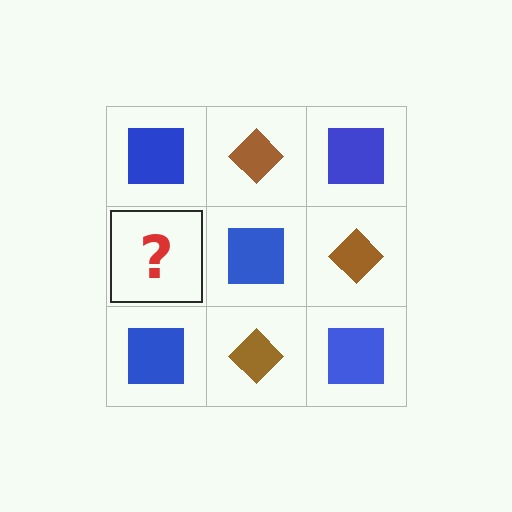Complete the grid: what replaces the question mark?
The question mark should be replaced with a brown diamond.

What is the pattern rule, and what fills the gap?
The rule is that it alternates blue square and brown diamond in a checkerboard pattern. The gap should be filled with a brown diamond.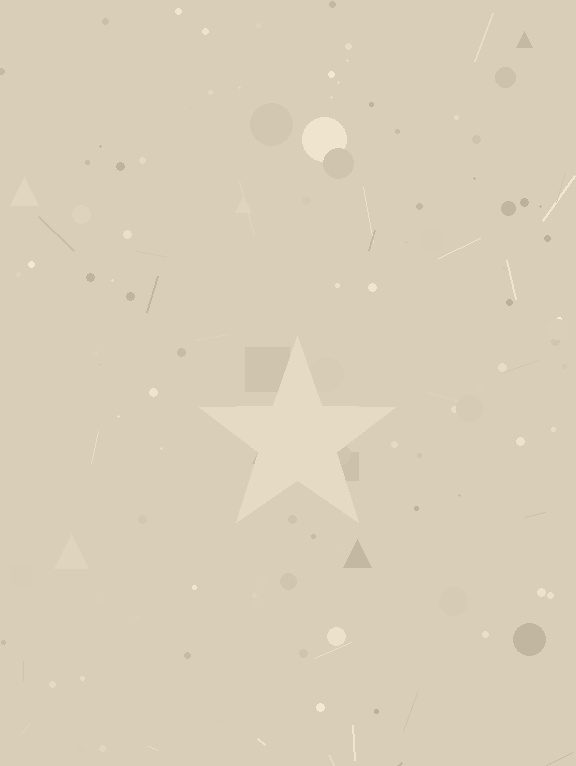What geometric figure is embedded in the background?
A star is embedded in the background.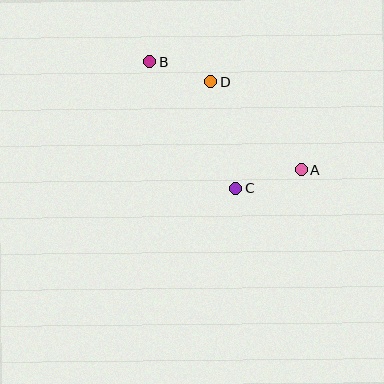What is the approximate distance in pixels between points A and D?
The distance between A and D is approximately 126 pixels.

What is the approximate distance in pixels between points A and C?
The distance between A and C is approximately 68 pixels.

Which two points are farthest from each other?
Points A and B are farthest from each other.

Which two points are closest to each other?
Points B and D are closest to each other.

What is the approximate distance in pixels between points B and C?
The distance between B and C is approximately 153 pixels.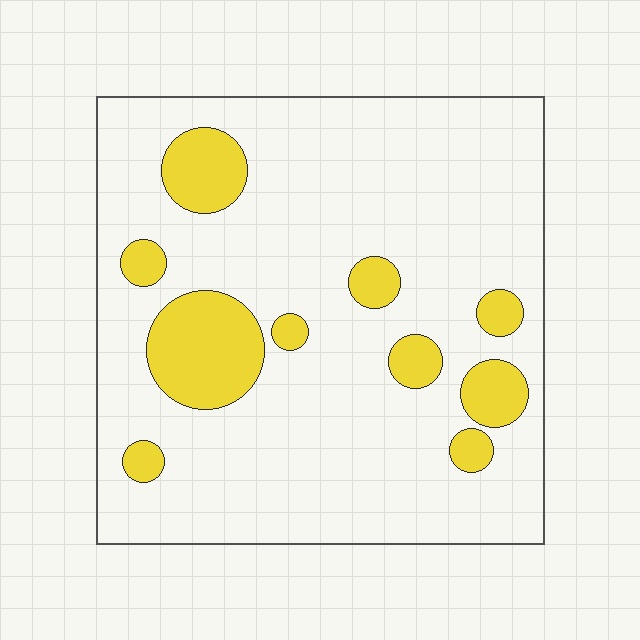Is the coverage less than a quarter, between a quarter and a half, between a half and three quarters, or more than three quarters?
Less than a quarter.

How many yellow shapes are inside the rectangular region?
10.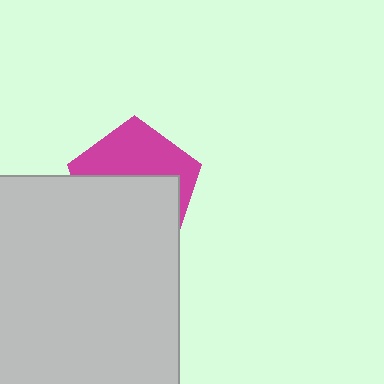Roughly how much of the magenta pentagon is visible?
A small part of it is visible (roughly 45%).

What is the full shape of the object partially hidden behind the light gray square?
The partially hidden object is a magenta pentagon.